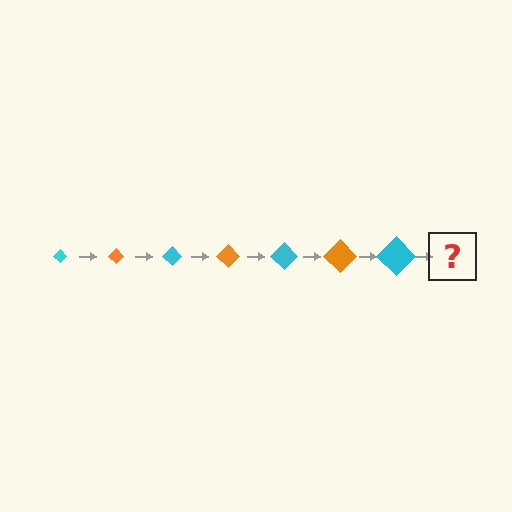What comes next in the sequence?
The next element should be an orange diamond, larger than the previous one.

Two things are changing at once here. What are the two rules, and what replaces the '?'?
The two rules are that the diamond grows larger each step and the color cycles through cyan and orange. The '?' should be an orange diamond, larger than the previous one.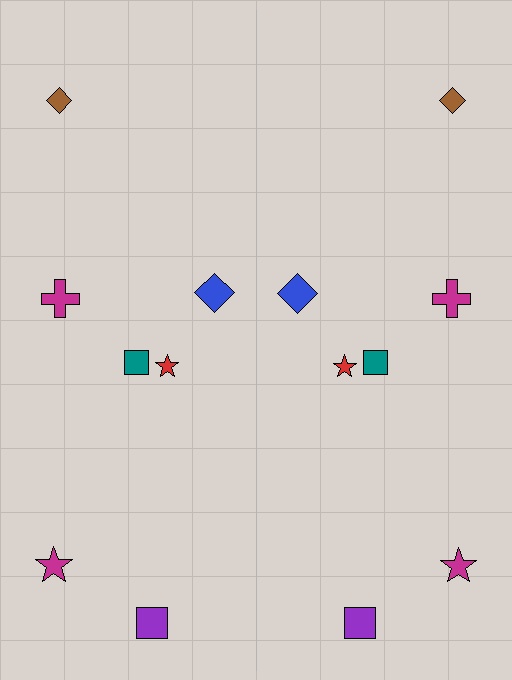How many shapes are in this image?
There are 14 shapes in this image.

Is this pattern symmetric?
Yes, this pattern has bilateral (reflection) symmetry.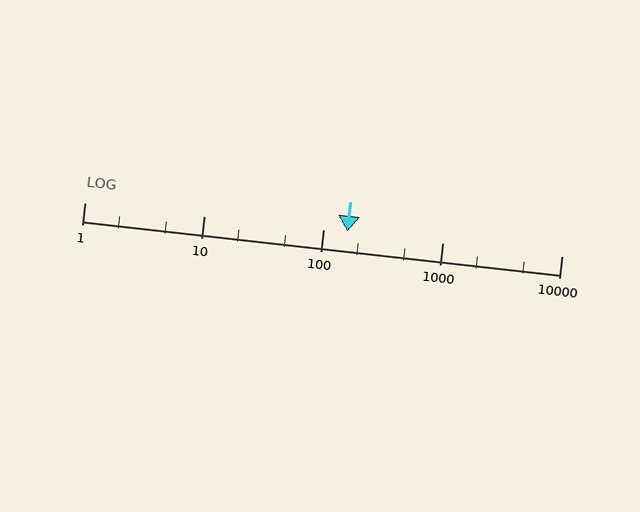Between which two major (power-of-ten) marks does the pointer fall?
The pointer is between 100 and 1000.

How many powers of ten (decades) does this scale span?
The scale spans 4 decades, from 1 to 10000.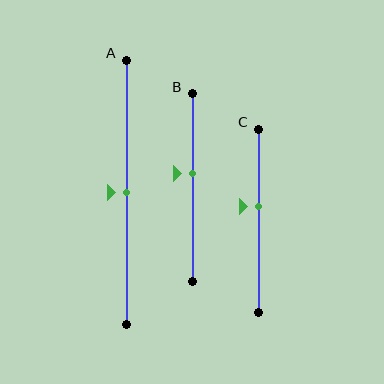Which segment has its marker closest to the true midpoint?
Segment A has its marker closest to the true midpoint.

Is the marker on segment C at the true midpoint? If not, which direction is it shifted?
No, the marker on segment C is shifted upward by about 8% of the segment length.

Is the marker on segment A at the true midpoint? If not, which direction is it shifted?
Yes, the marker on segment A is at the true midpoint.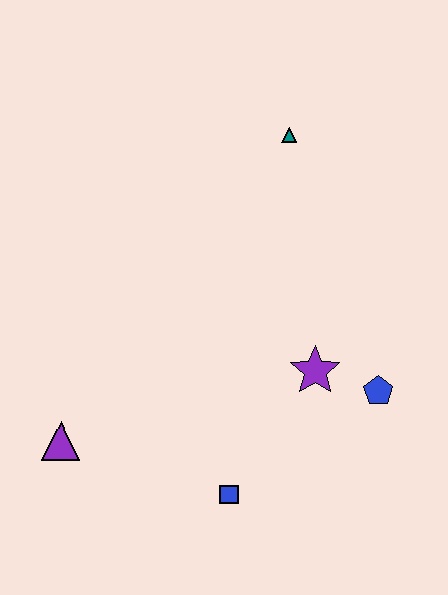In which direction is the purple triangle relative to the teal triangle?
The purple triangle is below the teal triangle.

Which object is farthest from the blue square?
The teal triangle is farthest from the blue square.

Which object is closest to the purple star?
The blue pentagon is closest to the purple star.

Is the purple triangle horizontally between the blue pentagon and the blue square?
No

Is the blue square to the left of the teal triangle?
Yes